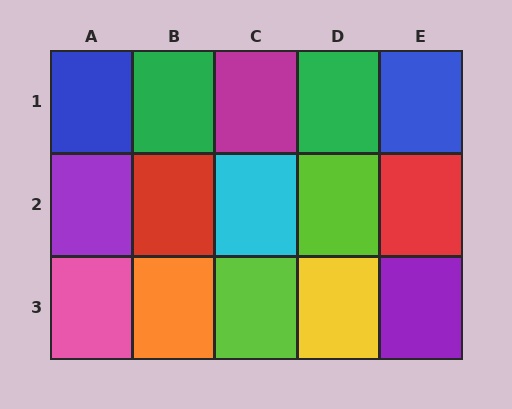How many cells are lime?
2 cells are lime.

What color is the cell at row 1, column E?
Blue.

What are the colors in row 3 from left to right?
Pink, orange, lime, yellow, purple.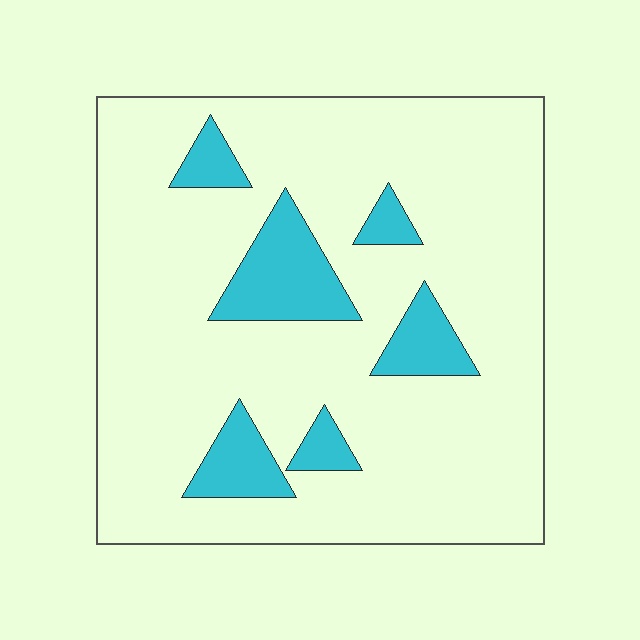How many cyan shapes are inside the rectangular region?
6.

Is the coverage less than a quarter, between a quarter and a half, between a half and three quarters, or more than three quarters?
Less than a quarter.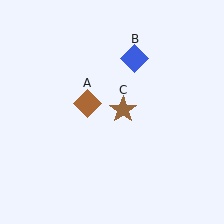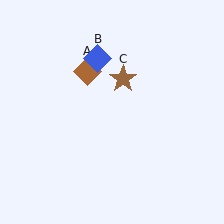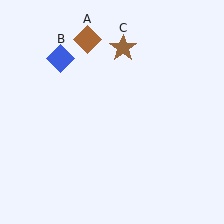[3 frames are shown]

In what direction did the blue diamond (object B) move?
The blue diamond (object B) moved left.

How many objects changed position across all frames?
3 objects changed position: brown diamond (object A), blue diamond (object B), brown star (object C).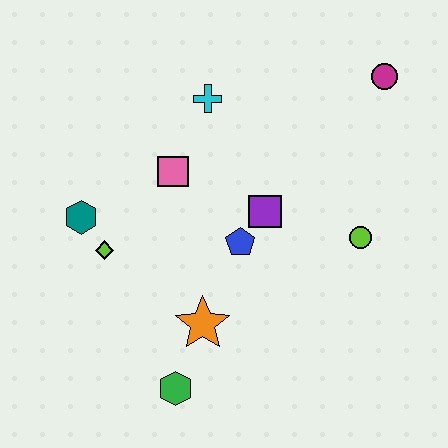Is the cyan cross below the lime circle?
No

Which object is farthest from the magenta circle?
The green hexagon is farthest from the magenta circle.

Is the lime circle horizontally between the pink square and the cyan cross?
No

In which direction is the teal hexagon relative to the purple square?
The teal hexagon is to the left of the purple square.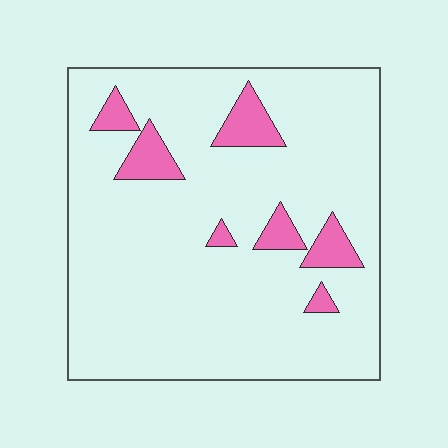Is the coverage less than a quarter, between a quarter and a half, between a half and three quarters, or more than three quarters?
Less than a quarter.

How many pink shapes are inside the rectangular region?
7.